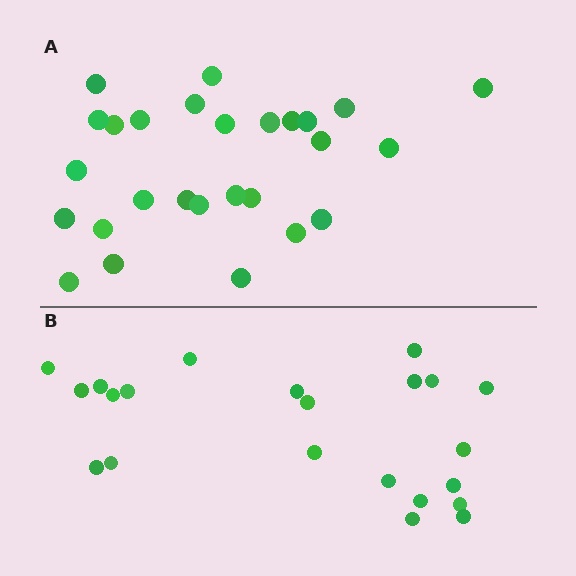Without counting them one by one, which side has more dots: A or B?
Region A (the top region) has more dots.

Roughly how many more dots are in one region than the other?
Region A has about 5 more dots than region B.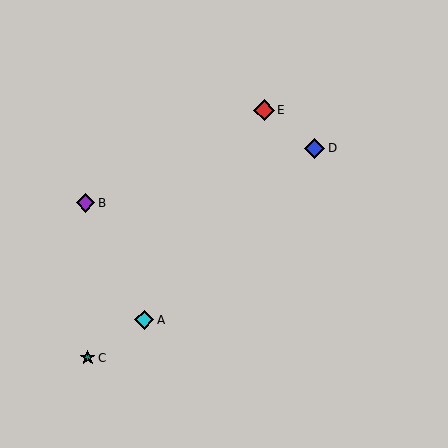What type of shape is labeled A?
Shape A is a cyan diamond.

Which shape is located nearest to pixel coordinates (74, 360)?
The teal star (labeled C) at (88, 358) is nearest to that location.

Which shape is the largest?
The red diamond (labeled E) is the largest.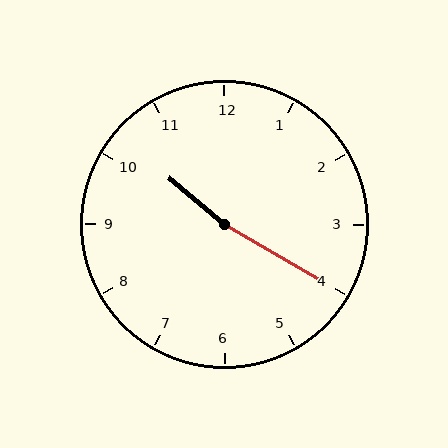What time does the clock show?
10:20.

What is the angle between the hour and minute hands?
Approximately 170 degrees.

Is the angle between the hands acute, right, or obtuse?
It is obtuse.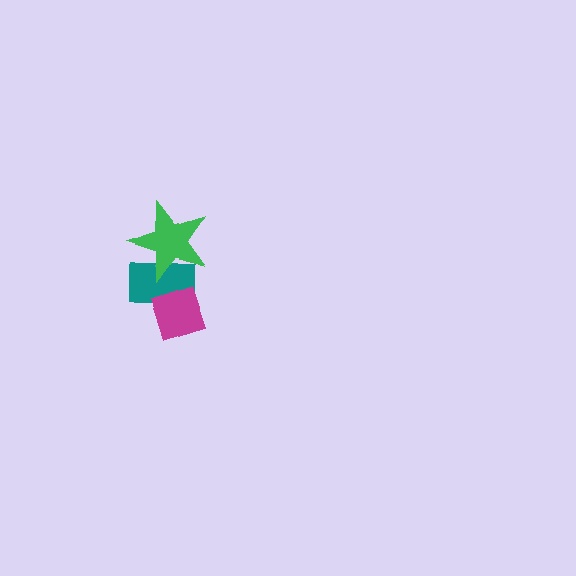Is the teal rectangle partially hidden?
Yes, it is partially covered by another shape.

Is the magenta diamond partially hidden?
No, no other shape covers it.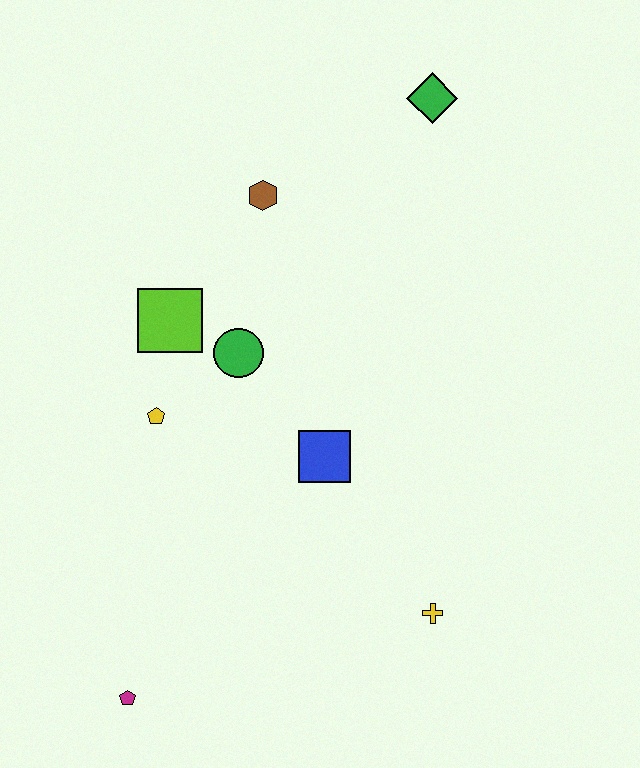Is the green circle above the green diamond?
No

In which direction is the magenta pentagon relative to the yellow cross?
The magenta pentagon is to the left of the yellow cross.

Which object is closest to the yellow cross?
The blue square is closest to the yellow cross.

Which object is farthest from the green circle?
The magenta pentagon is farthest from the green circle.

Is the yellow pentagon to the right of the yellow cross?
No